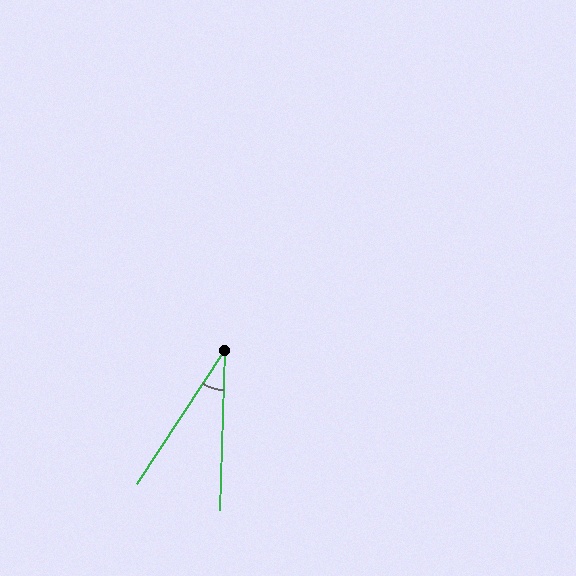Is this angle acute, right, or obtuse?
It is acute.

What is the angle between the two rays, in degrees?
Approximately 32 degrees.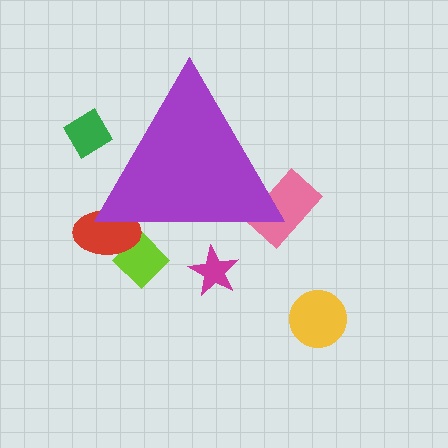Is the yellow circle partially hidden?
No, the yellow circle is fully visible.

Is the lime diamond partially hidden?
Yes, the lime diamond is partially hidden behind the purple triangle.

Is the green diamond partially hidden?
Yes, the green diamond is partially hidden behind the purple triangle.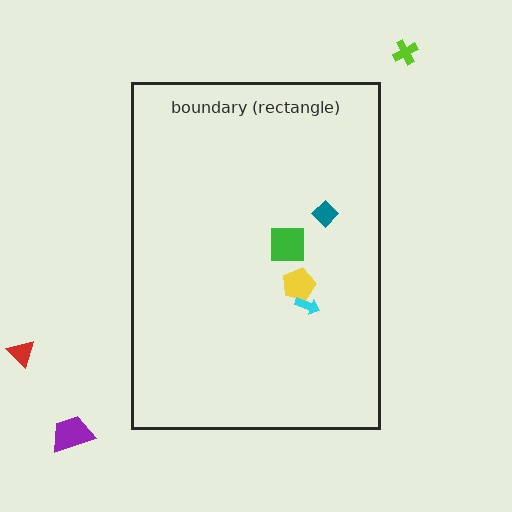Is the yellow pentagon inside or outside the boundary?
Inside.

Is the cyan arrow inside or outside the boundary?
Inside.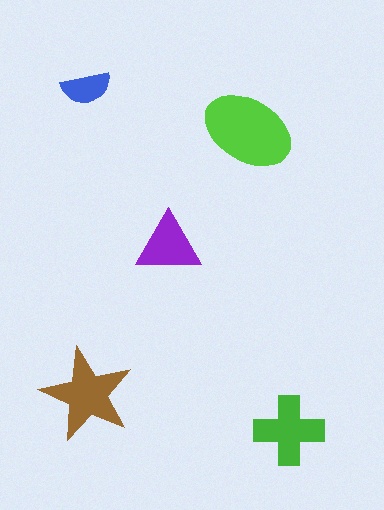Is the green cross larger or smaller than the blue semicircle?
Larger.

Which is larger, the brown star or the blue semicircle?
The brown star.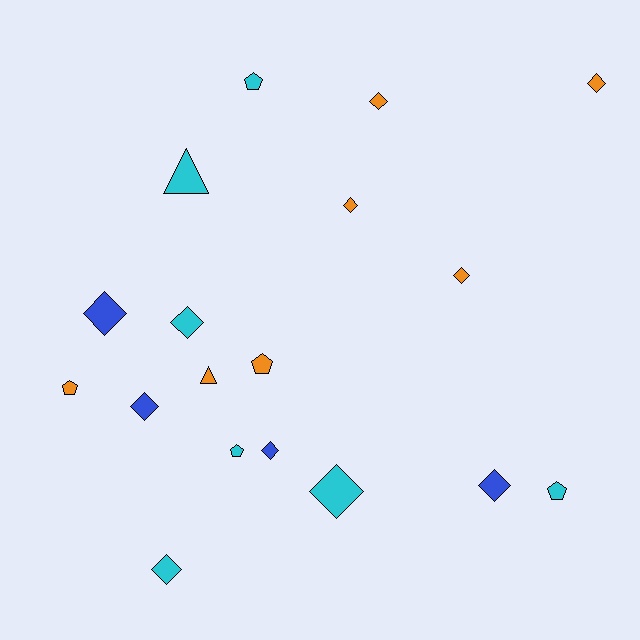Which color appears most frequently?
Cyan, with 7 objects.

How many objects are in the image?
There are 18 objects.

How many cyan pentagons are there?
There are 3 cyan pentagons.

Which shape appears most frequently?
Diamond, with 11 objects.